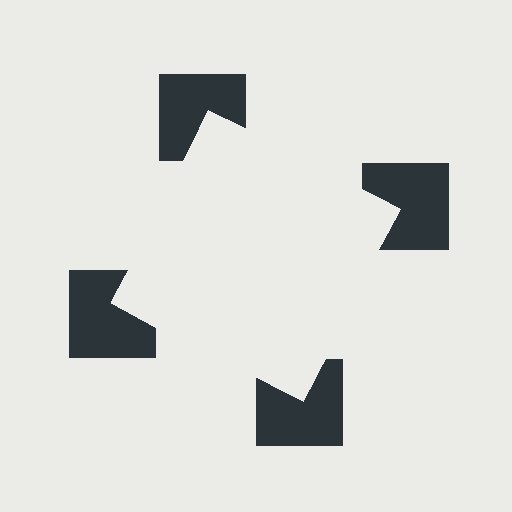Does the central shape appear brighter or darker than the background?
It typically appears slightly brighter than the background, even though no actual brightness change is drawn.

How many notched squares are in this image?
There are 4 — one at each vertex of the illusory square.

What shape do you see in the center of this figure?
An illusory square — its edges are inferred from the aligned wedge cuts in the notched squares, not physically drawn.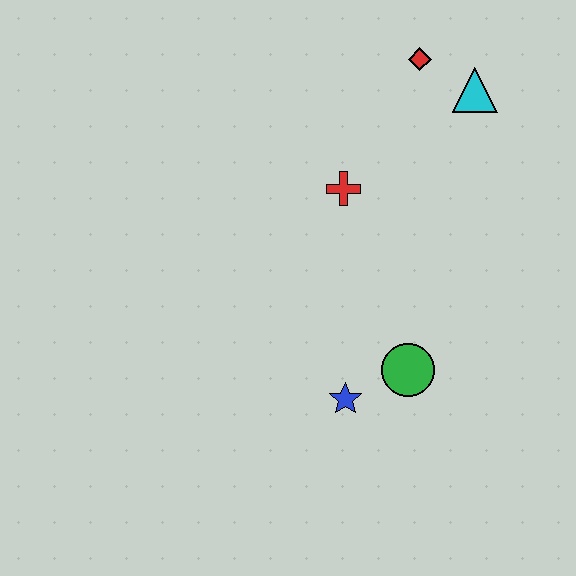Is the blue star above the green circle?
No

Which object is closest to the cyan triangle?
The red diamond is closest to the cyan triangle.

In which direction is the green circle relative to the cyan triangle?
The green circle is below the cyan triangle.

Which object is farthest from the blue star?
The red diamond is farthest from the blue star.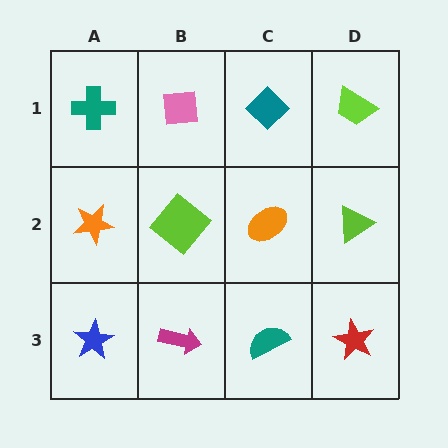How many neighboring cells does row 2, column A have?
3.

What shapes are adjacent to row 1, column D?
A lime triangle (row 2, column D), a teal diamond (row 1, column C).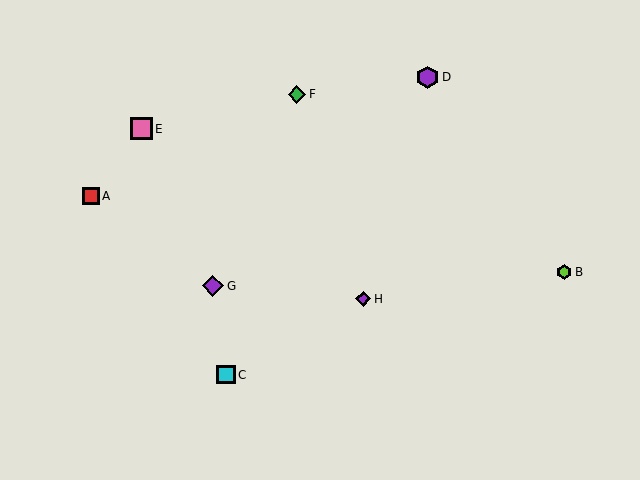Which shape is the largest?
The purple hexagon (labeled D) is the largest.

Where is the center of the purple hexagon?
The center of the purple hexagon is at (427, 77).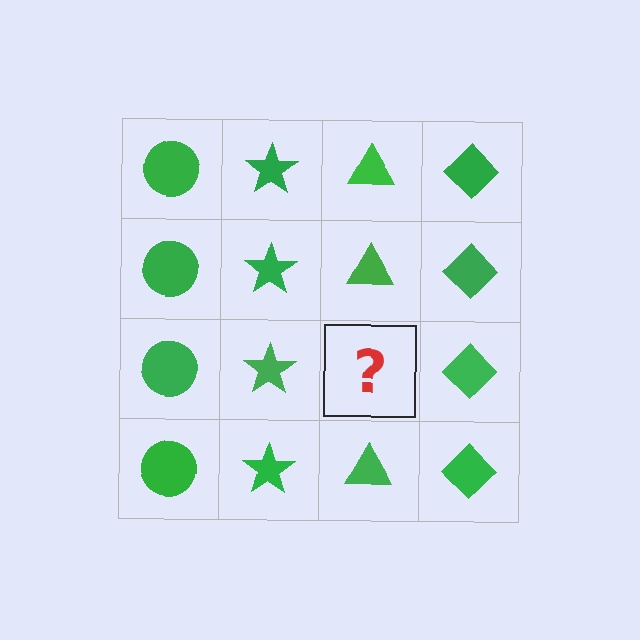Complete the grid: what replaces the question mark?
The question mark should be replaced with a green triangle.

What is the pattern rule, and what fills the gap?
The rule is that each column has a consistent shape. The gap should be filled with a green triangle.